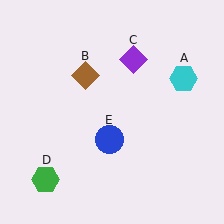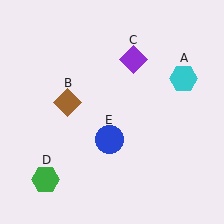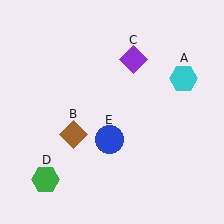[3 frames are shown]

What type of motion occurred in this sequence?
The brown diamond (object B) rotated counterclockwise around the center of the scene.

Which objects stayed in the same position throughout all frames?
Cyan hexagon (object A) and purple diamond (object C) and green hexagon (object D) and blue circle (object E) remained stationary.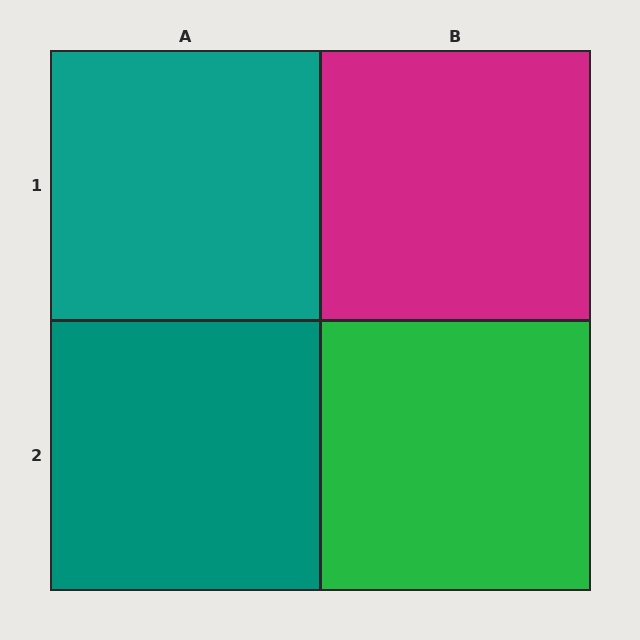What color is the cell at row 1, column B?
Magenta.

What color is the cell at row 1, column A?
Teal.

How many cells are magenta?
1 cell is magenta.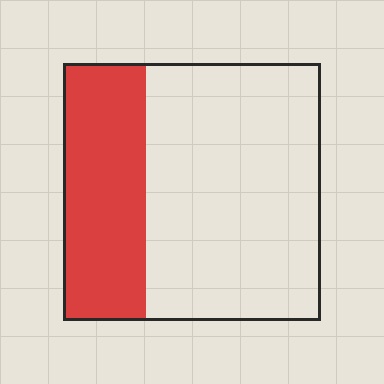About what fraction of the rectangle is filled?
About one third (1/3).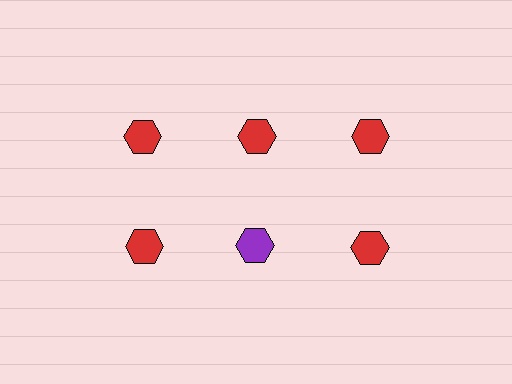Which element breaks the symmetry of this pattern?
The purple hexagon in the second row, second from left column breaks the symmetry. All other shapes are red hexagons.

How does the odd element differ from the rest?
It has a different color: purple instead of red.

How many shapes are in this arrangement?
There are 6 shapes arranged in a grid pattern.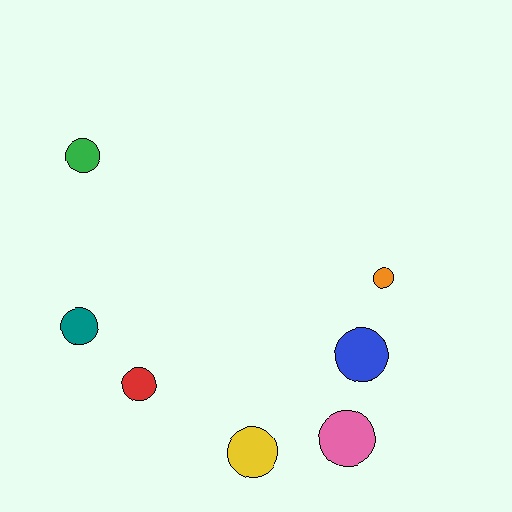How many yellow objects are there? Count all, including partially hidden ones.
There is 1 yellow object.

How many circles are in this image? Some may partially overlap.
There are 7 circles.